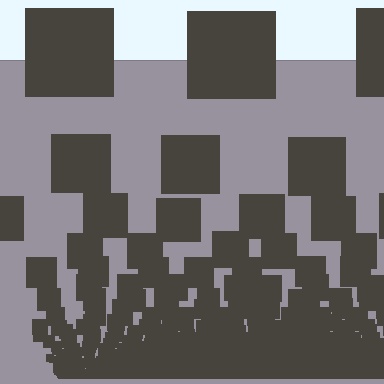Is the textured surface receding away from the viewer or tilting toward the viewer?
The surface appears to tilt toward the viewer. Texture elements get larger and sparser toward the top.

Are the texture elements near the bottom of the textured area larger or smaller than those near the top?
Smaller. The gradient is inverted — elements near the bottom are smaller and denser.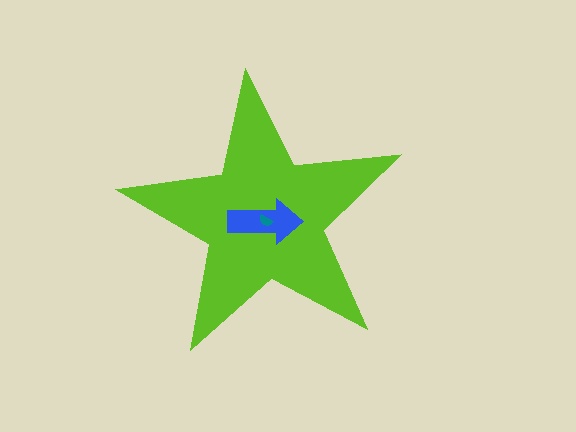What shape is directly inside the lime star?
The blue arrow.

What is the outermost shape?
The lime star.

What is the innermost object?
The teal semicircle.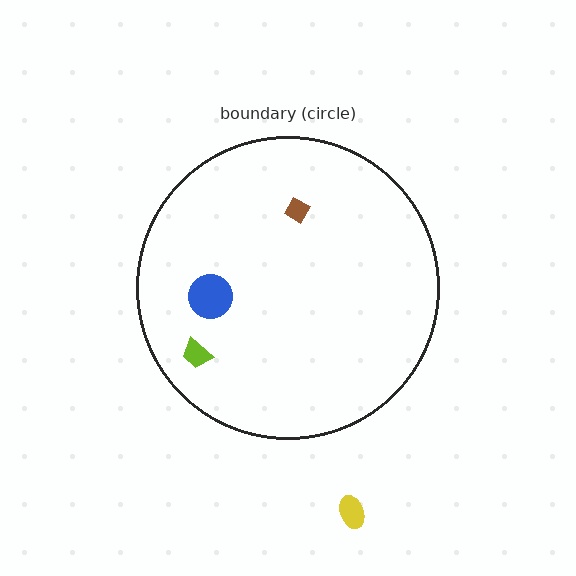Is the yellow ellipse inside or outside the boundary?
Outside.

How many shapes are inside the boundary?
3 inside, 1 outside.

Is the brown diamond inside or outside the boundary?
Inside.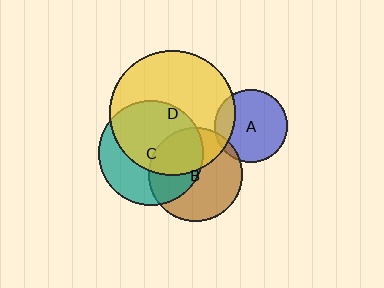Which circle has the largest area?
Circle D (yellow).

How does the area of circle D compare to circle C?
Approximately 1.4 times.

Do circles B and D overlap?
Yes.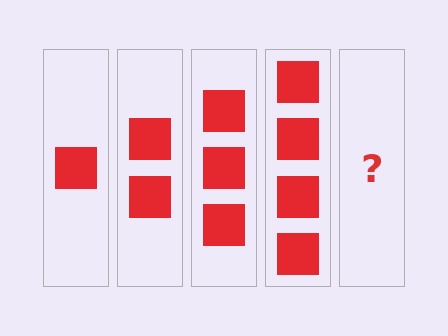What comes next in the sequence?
The next element should be 5 squares.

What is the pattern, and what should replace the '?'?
The pattern is that each step adds one more square. The '?' should be 5 squares.